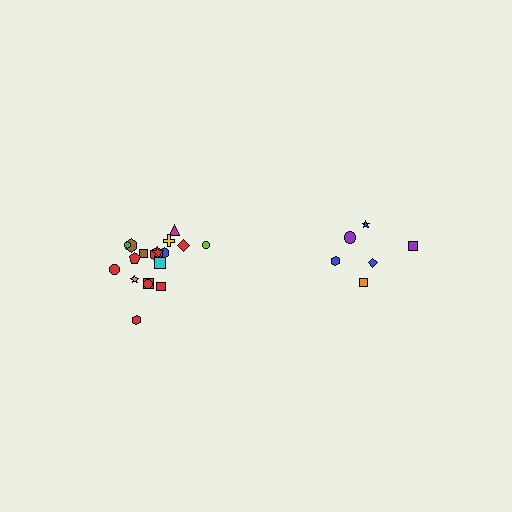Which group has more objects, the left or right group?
The left group.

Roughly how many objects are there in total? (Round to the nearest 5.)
Roughly 25 objects in total.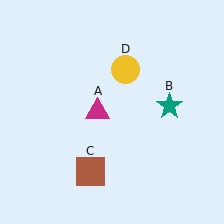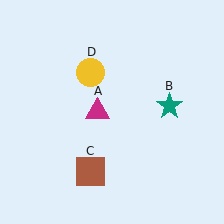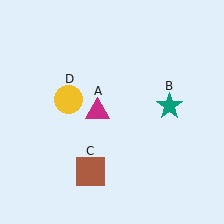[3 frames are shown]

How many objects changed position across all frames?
1 object changed position: yellow circle (object D).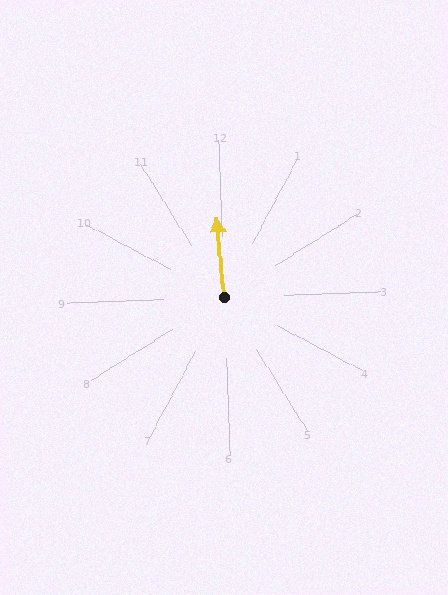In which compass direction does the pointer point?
North.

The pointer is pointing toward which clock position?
Roughly 12 o'clock.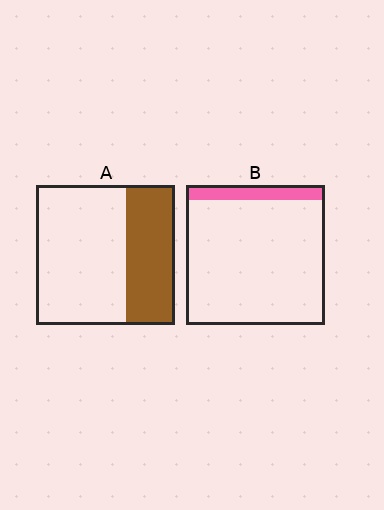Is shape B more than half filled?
No.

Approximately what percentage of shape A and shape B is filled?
A is approximately 35% and B is approximately 10%.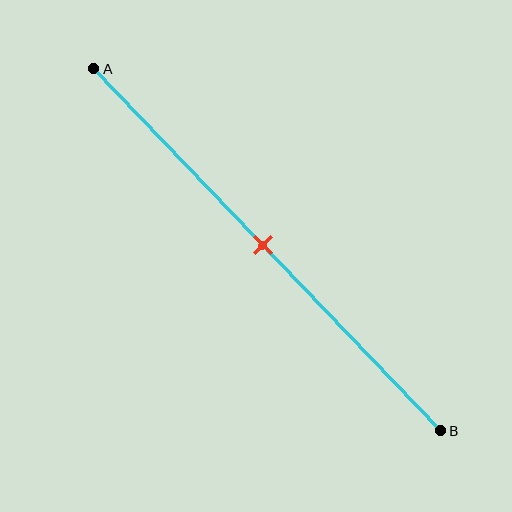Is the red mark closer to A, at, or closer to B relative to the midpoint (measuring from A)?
The red mark is approximately at the midpoint of segment AB.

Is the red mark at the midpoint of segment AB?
Yes, the mark is approximately at the midpoint.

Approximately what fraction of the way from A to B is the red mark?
The red mark is approximately 50% of the way from A to B.